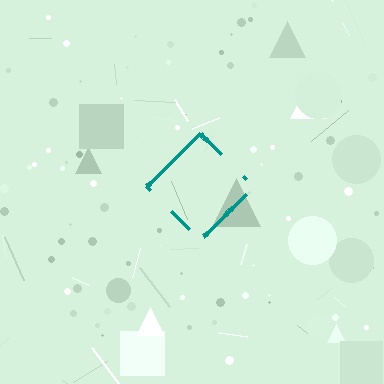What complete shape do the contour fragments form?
The contour fragments form a diamond.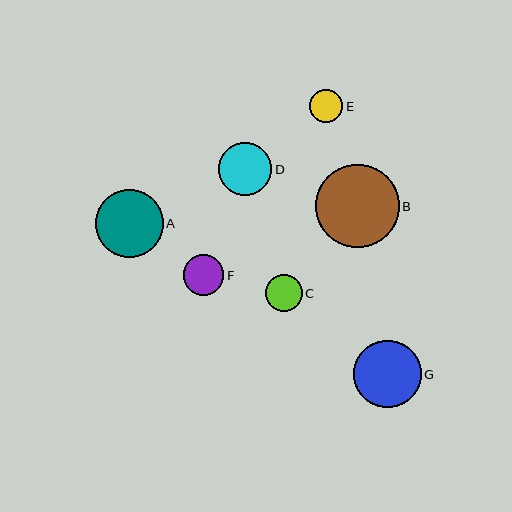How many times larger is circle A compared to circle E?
Circle A is approximately 2.0 times the size of circle E.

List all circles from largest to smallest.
From largest to smallest: B, A, G, D, F, C, E.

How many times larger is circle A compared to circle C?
Circle A is approximately 1.9 times the size of circle C.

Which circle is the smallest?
Circle E is the smallest with a size of approximately 33 pixels.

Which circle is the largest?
Circle B is the largest with a size of approximately 83 pixels.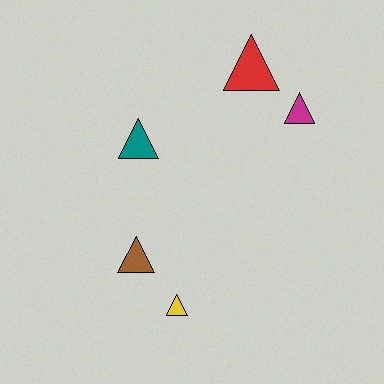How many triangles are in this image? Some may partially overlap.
There are 5 triangles.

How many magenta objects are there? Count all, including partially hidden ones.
There is 1 magenta object.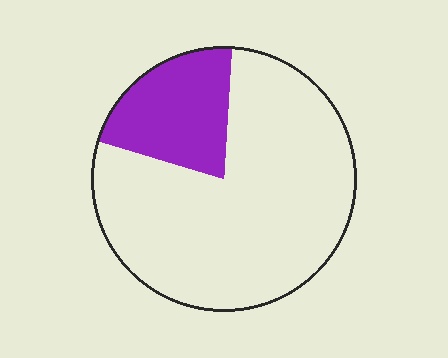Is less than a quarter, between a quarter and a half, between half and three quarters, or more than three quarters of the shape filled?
Less than a quarter.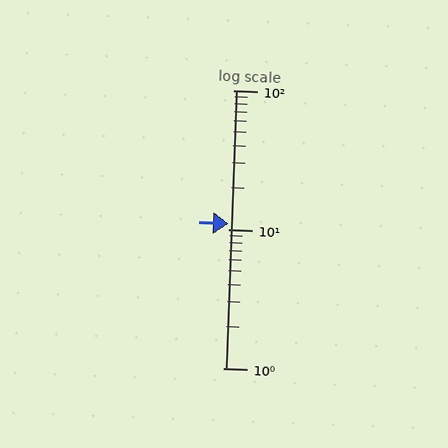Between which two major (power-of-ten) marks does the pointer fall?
The pointer is between 10 and 100.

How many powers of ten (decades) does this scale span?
The scale spans 2 decades, from 1 to 100.